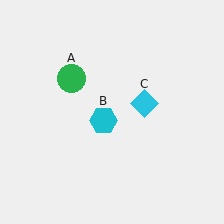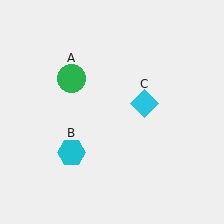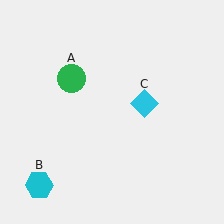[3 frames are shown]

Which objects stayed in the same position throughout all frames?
Green circle (object A) and cyan diamond (object C) remained stationary.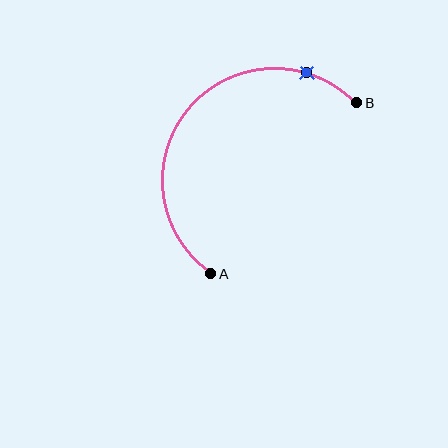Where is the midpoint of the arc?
The arc midpoint is the point on the curve farthest from the straight line joining A and B. It sits above and to the left of that line.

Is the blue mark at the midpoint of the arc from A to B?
No. The blue mark lies on the arc but is closer to endpoint B. The arc midpoint would be at the point on the curve equidistant along the arc from both A and B.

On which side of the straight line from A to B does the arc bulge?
The arc bulges above and to the left of the straight line connecting A and B.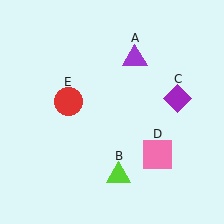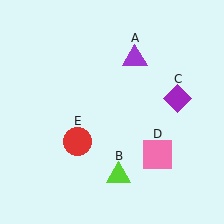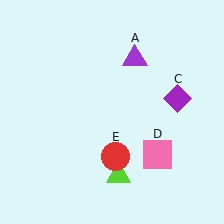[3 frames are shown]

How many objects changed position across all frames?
1 object changed position: red circle (object E).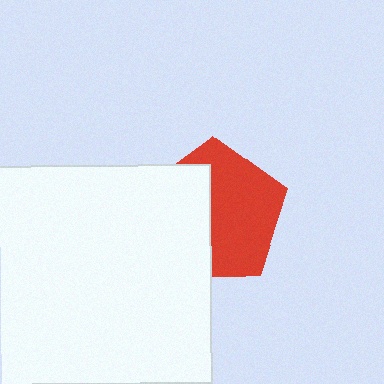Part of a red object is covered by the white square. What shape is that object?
It is a pentagon.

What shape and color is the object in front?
The object in front is a white square.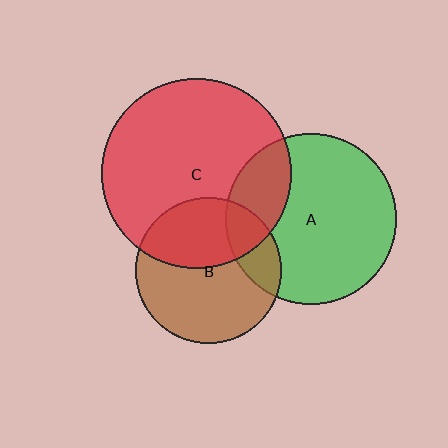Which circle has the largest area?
Circle C (red).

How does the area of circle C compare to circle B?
Approximately 1.7 times.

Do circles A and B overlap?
Yes.